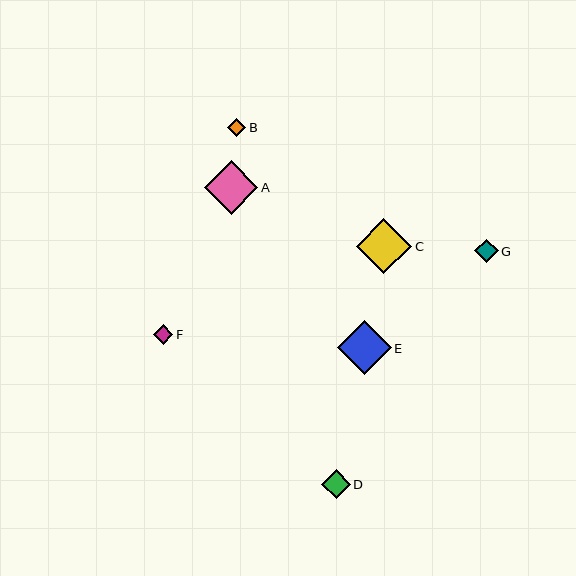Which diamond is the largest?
Diamond C is the largest with a size of approximately 55 pixels.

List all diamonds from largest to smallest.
From largest to smallest: C, E, A, D, G, F, B.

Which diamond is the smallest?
Diamond B is the smallest with a size of approximately 19 pixels.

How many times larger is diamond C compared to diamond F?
Diamond C is approximately 2.9 times the size of diamond F.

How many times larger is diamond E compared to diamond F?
Diamond E is approximately 2.8 times the size of diamond F.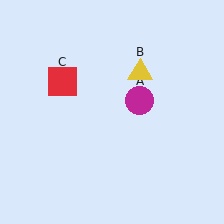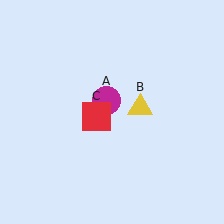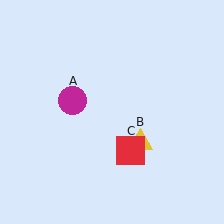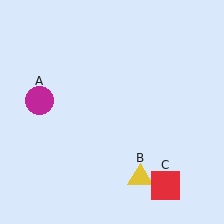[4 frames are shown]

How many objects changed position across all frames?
3 objects changed position: magenta circle (object A), yellow triangle (object B), red square (object C).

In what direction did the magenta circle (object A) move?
The magenta circle (object A) moved left.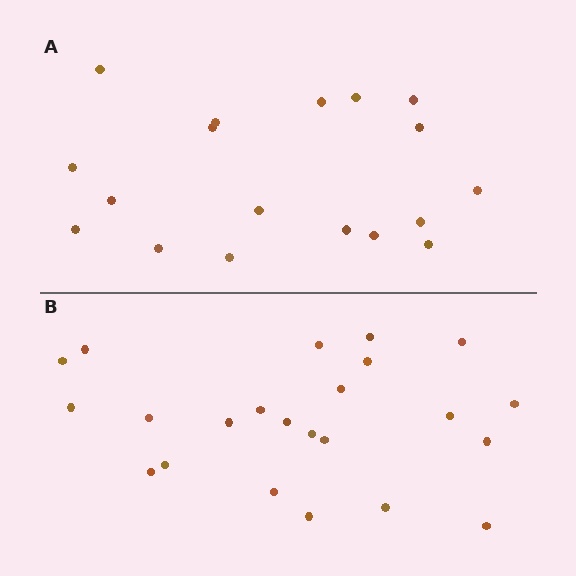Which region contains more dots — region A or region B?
Region B (the bottom region) has more dots.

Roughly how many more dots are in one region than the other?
Region B has about 5 more dots than region A.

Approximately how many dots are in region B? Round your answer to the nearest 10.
About 20 dots. (The exact count is 23, which rounds to 20.)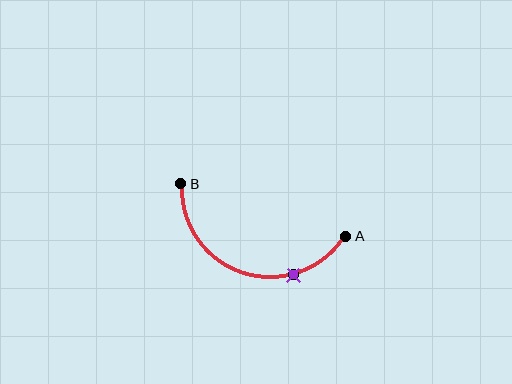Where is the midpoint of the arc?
The arc midpoint is the point on the curve farthest from the straight line joining A and B. It sits below that line.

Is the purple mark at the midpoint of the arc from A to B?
No. The purple mark lies on the arc but is closer to endpoint A. The arc midpoint would be at the point on the curve equidistant along the arc from both A and B.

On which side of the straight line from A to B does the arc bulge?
The arc bulges below the straight line connecting A and B.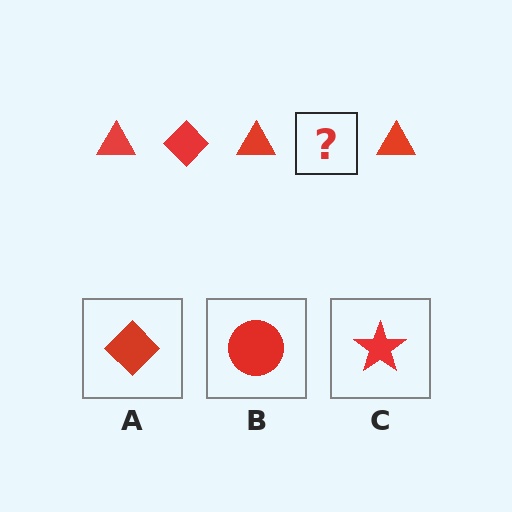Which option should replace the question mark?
Option A.